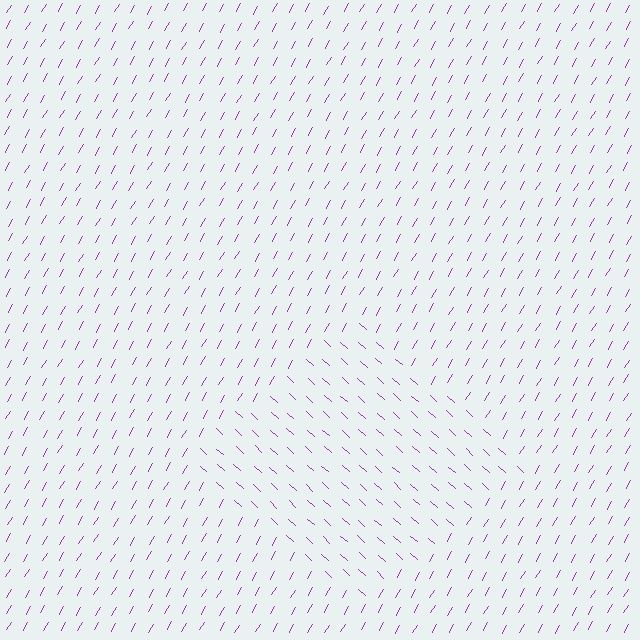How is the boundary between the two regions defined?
The boundary is defined purely by a change in line orientation (approximately 77 degrees difference). All lines are the same color and thickness.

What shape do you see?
I see a diamond.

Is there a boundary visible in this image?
Yes, there is a texture boundary formed by a change in line orientation.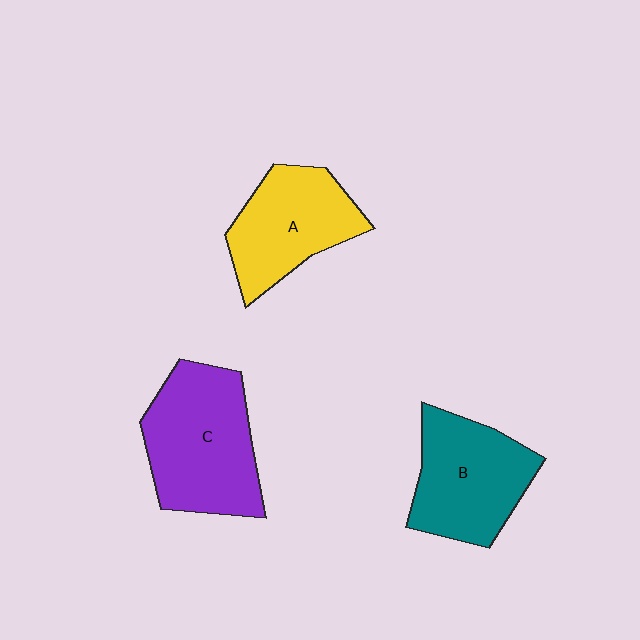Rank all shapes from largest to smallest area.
From largest to smallest: C (purple), B (teal), A (yellow).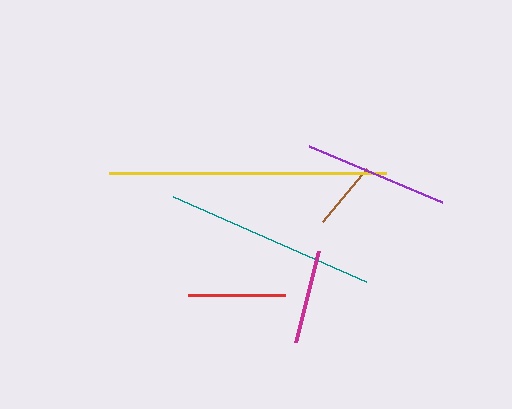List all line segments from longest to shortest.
From longest to shortest: yellow, teal, purple, red, magenta, brown.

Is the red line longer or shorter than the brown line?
The red line is longer than the brown line.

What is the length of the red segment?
The red segment is approximately 96 pixels long.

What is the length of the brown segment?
The brown segment is approximately 69 pixels long.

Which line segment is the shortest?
The brown line is the shortest at approximately 69 pixels.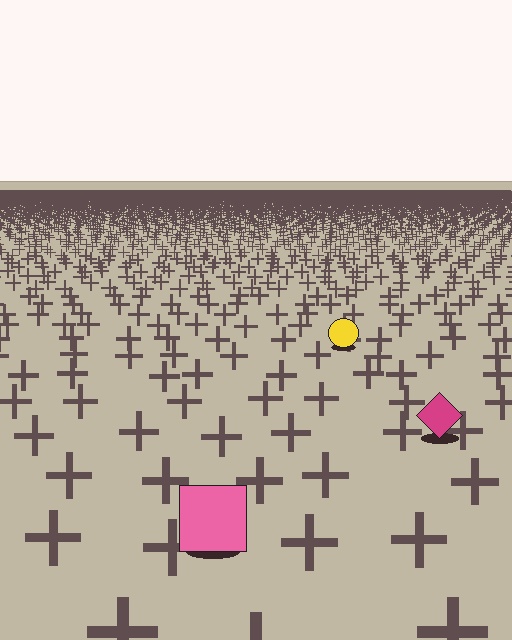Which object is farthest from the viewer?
The yellow circle is farthest from the viewer. It appears smaller and the ground texture around it is denser.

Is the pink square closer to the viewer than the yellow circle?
Yes. The pink square is closer — you can tell from the texture gradient: the ground texture is coarser near it.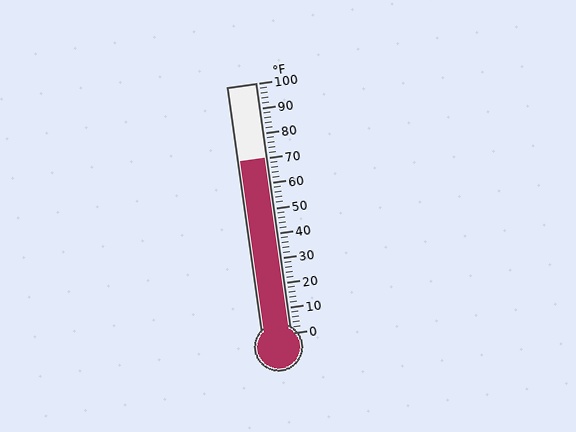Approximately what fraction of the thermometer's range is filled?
The thermometer is filled to approximately 70% of its range.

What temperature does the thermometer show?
The thermometer shows approximately 70°F.